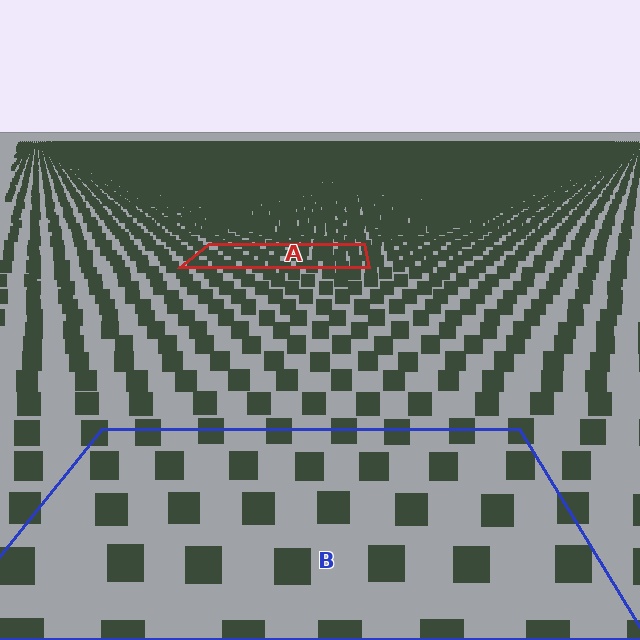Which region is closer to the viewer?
Region B is closer. The texture elements there are larger and more spread out.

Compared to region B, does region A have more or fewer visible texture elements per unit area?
Region A has more texture elements per unit area — they are packed more densely because it is farther away.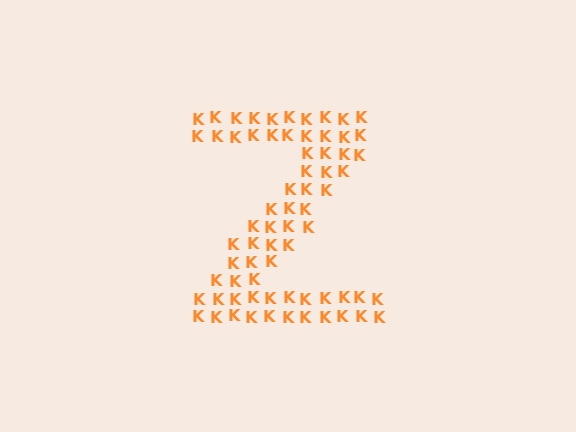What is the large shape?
The large shape is the letter Z.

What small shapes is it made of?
It is made of small letter K's.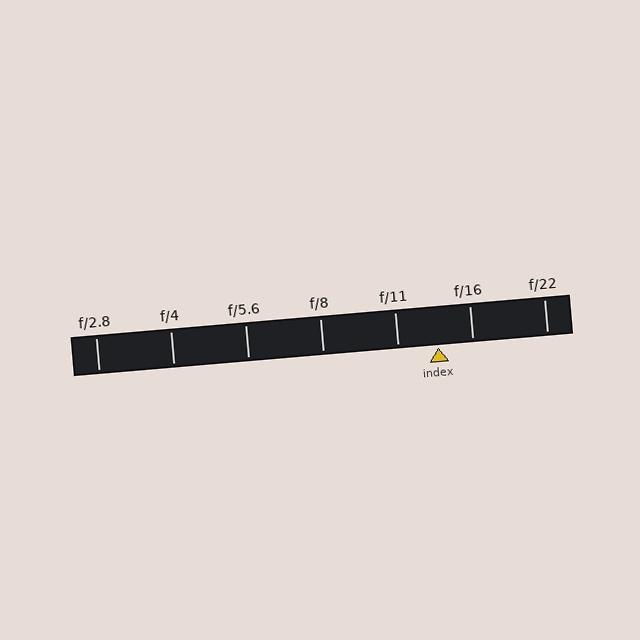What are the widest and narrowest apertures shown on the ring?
The widest aperture shown is f/2.8 and the narrowest is f/22.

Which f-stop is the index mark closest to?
The index mark is closest to f/16.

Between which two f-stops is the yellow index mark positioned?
The index mark is between f/11 and f/16.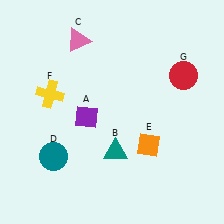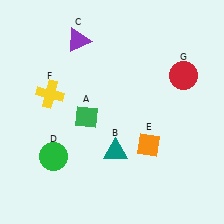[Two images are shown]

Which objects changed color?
A changed from purple to green. C changed from pink to purple. D changed from teal to green.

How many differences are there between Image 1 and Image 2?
There are 3 differences between the two images.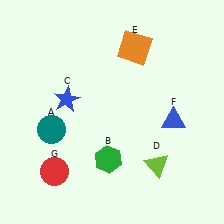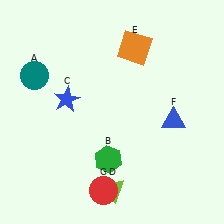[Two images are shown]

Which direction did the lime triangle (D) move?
The lime triangle (D) moved left.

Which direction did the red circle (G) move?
The red circle (G) moved right.